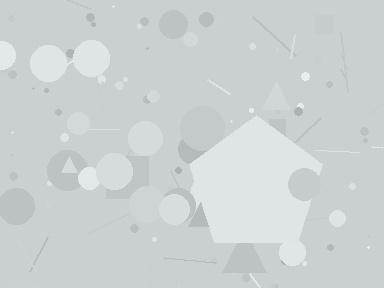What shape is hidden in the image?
A pentagon is hidden in the image.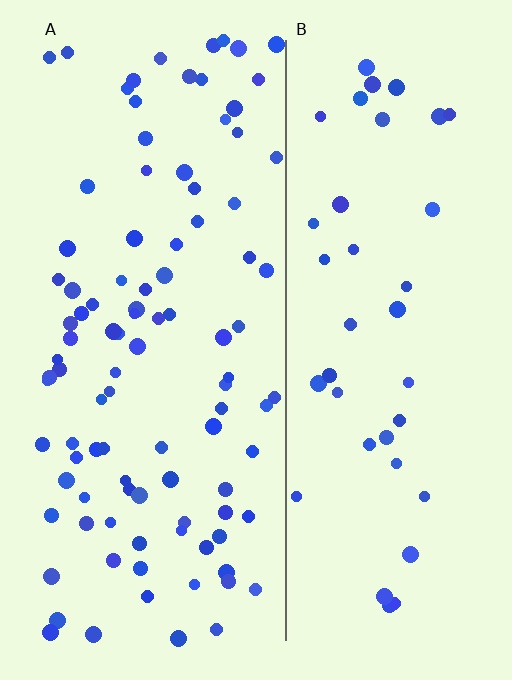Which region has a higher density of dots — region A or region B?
A (the left).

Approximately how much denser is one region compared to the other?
Approximately 2.4× — region A over region B.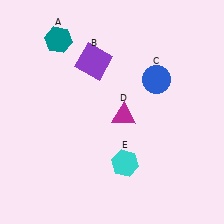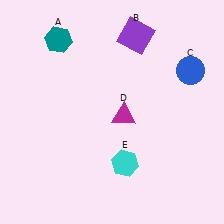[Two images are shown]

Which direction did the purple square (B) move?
The purple square (B) moved right.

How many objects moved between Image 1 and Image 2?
2 objects moved between the two images.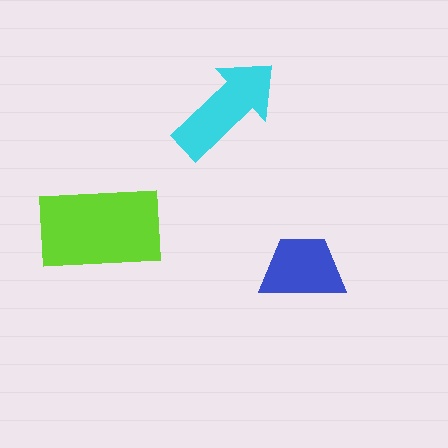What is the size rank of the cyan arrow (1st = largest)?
2nd.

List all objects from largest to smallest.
The lime rectangle, the cyan arrow, the blue trapezoid.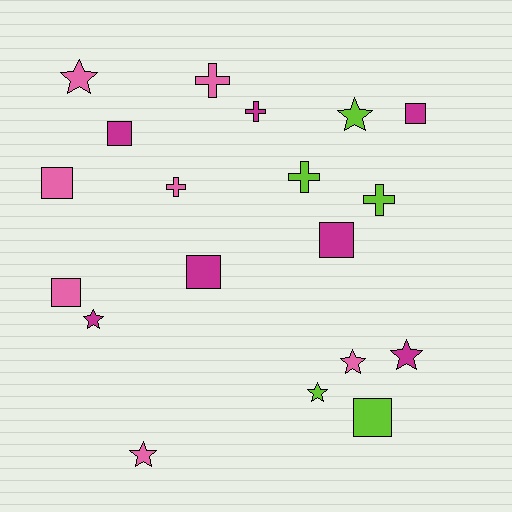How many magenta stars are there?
There are 2 magenta stars.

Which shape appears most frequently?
Square, with 7 objects.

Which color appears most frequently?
Pink, with 7 objects.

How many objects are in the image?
There are 19 objects.